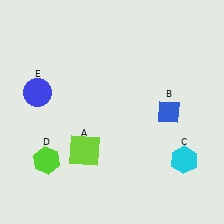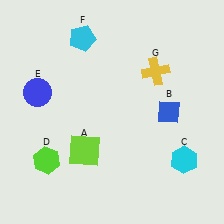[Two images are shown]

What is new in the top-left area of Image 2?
A cyan pentagon (F) was added in the top-left area of Image 2.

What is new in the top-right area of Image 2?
A yellow cross (G) was added in the top-right area of Image 2.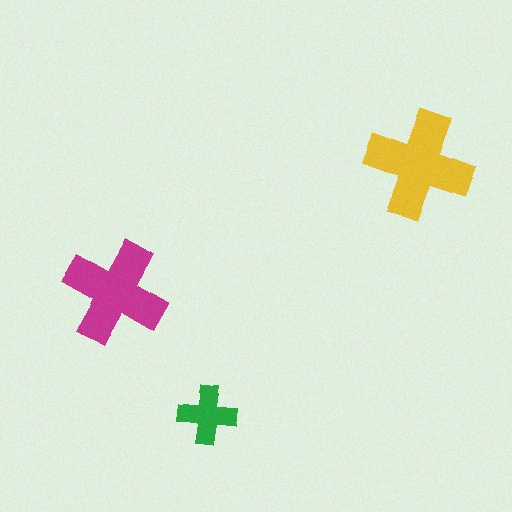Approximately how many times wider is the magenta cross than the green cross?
About 2 times wider.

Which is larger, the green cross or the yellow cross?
The yellow one.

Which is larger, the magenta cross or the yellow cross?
The yellow one.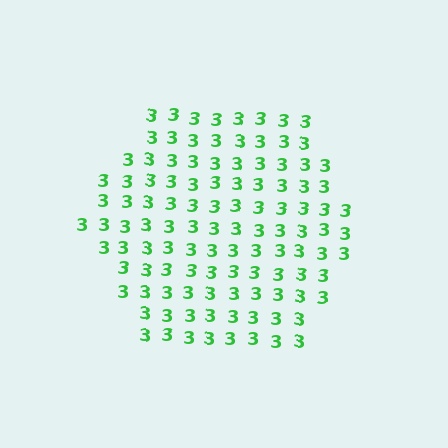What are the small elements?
The small elements are digit 3's.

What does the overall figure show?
The overall figure shows a hexagon.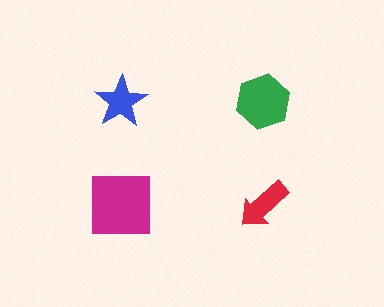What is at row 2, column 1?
A magenta square.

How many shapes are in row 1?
2 shapes.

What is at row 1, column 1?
A blue star.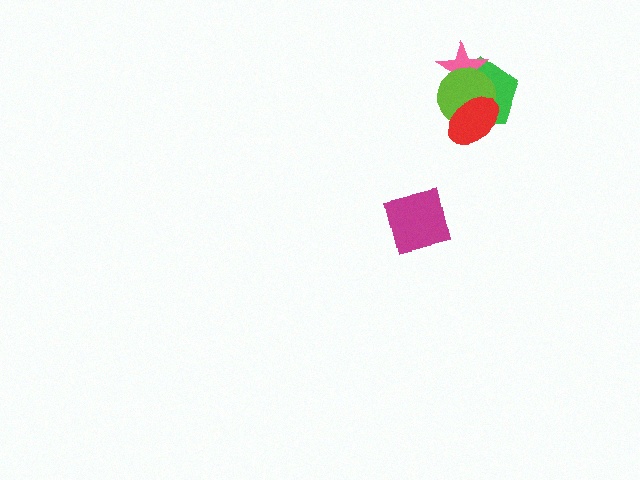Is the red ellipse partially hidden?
No, no other shape covers it.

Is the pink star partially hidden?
Yes, it is partially covered by another shape.